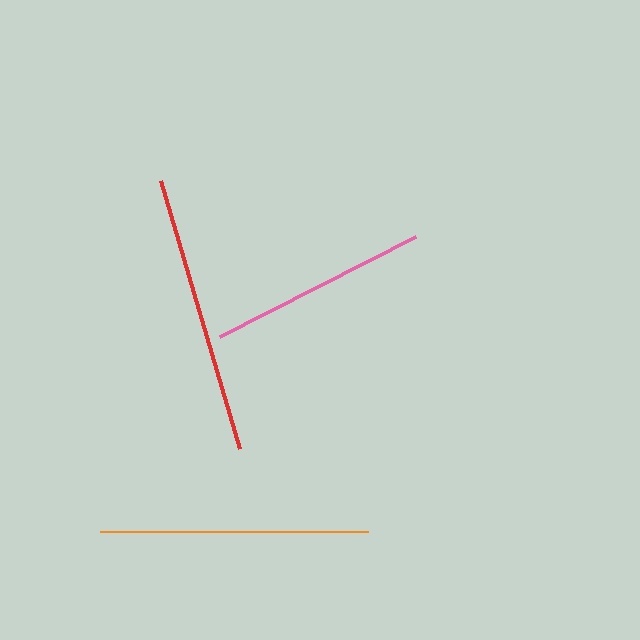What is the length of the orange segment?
The orange segment is approximately 268 pixels long.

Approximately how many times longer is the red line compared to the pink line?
The red line is approximately 1.3 times the length of the pink line.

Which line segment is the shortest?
The pink line is the shortest at approximately 219 pixels.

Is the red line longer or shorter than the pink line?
The red line is longer than the pink line.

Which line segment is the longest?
The red line is the longest at approximately 280 pixels.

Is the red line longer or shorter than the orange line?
The red line is longer than the orange line.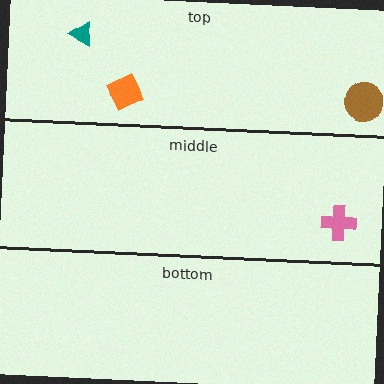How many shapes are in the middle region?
1.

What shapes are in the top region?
The orange square, the teal triangle, the brown circle.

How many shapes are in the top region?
3.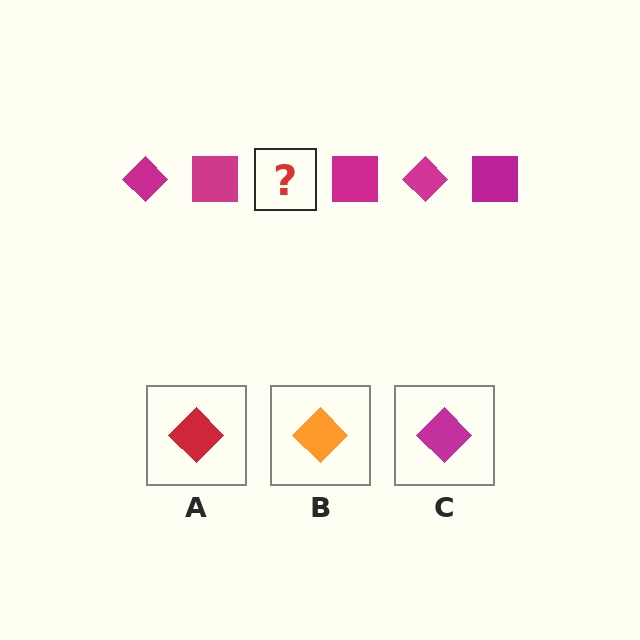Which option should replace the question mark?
Option C.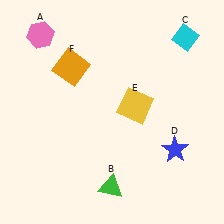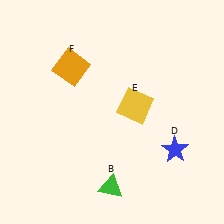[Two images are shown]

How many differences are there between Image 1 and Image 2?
There are 2 differences between the two images.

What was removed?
The cyan diamond (C), the pink hexagon (A) were removed in Image 2.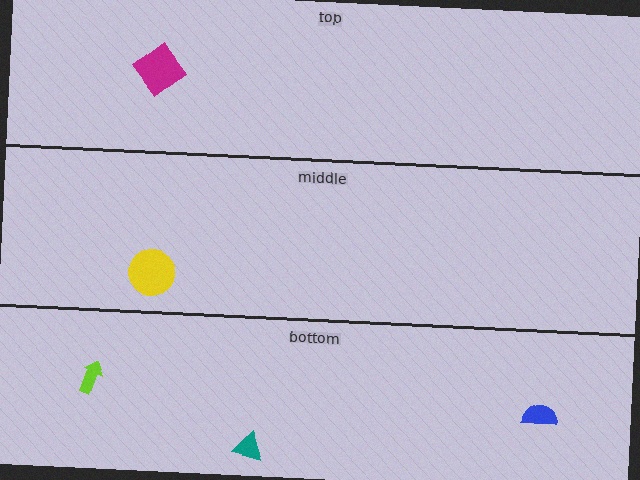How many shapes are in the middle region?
1.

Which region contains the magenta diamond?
The top region.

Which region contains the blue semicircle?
The bottom region.